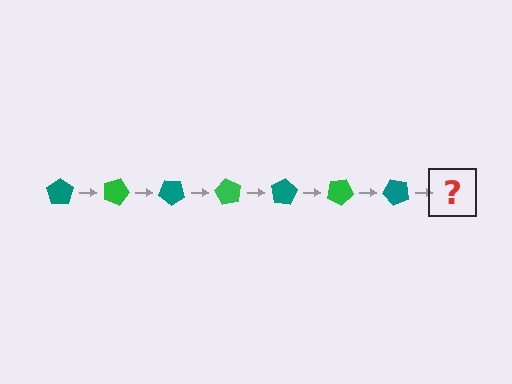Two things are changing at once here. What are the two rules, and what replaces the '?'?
The two rules are that it rotates 20 degrees each step and the color cycles through teal and green. The '?' should be a green pentagon, rotated 140 degrees from the start.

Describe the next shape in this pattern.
It should be a green pentagon, rotated 140 degrees from the start.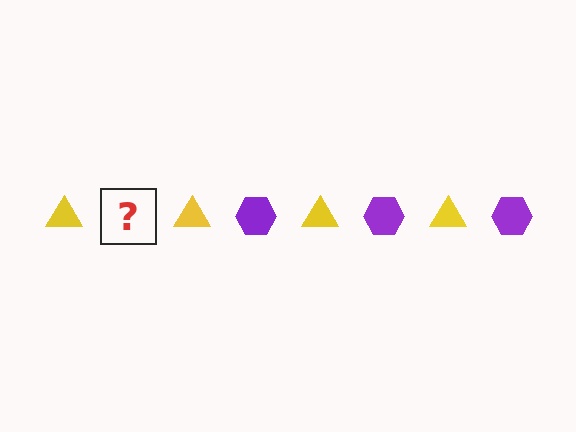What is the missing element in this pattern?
The missing element is a purple hexagon.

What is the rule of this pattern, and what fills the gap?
The rule is that the pattern alternates between yellow triangle and purple hexagon. The gap should be filled with a purple hexagon.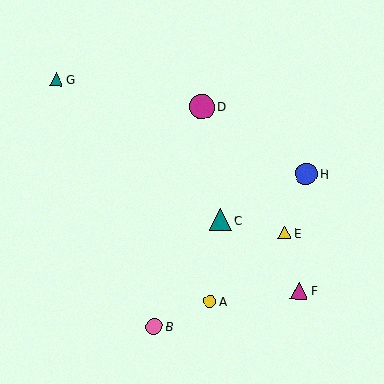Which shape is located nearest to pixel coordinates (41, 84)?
The teal triangle (labeled G) at (56, 79) is nearest to that location.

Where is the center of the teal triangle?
The center of the teal triangle is at (56, 79).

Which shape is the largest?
The magenta circle (labeled D) is the largest.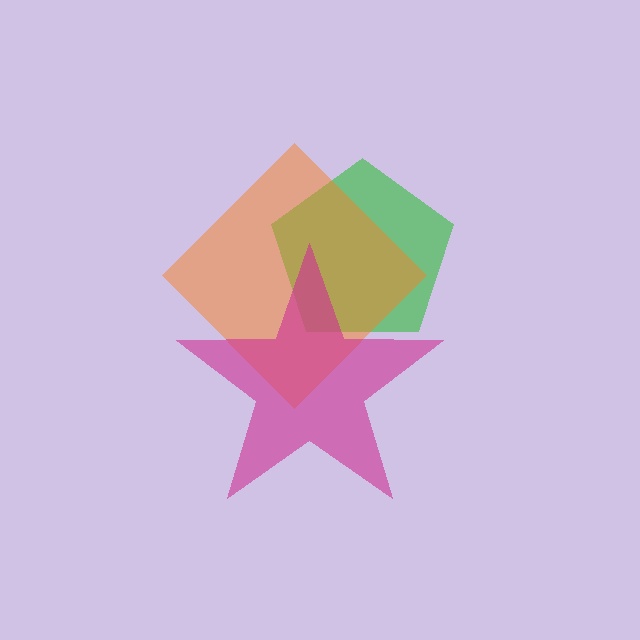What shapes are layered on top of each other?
The layered shapes are: a green pentagon, an orange diamond, a magenta star.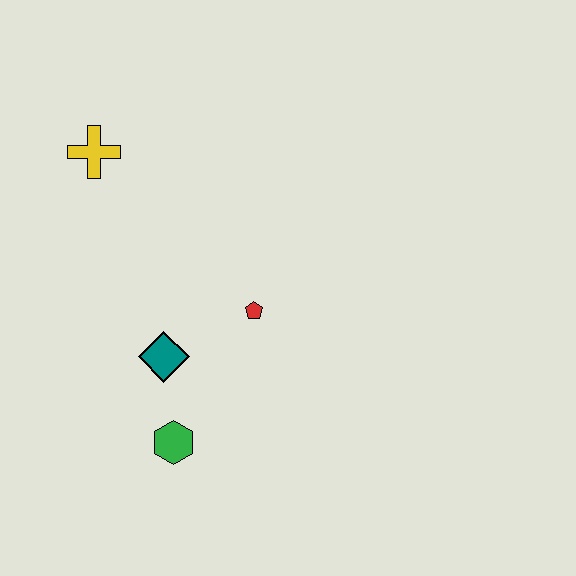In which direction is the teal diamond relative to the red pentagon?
The teal diamond is to the left of the red pentagon.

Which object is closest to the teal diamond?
The green hexagon is closest to the teal diamond.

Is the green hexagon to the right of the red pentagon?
No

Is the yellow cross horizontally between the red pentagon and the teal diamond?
No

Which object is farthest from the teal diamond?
The yellow cross is farthest from the teal diamond.